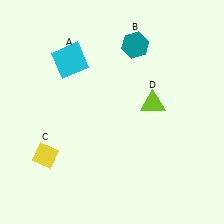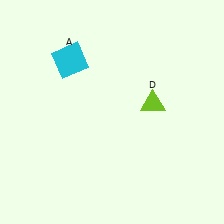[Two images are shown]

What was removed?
The yellow diamond (C), the teal hexagon (B) were removed in Image 2.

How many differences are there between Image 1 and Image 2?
There are 2 differences between the two images.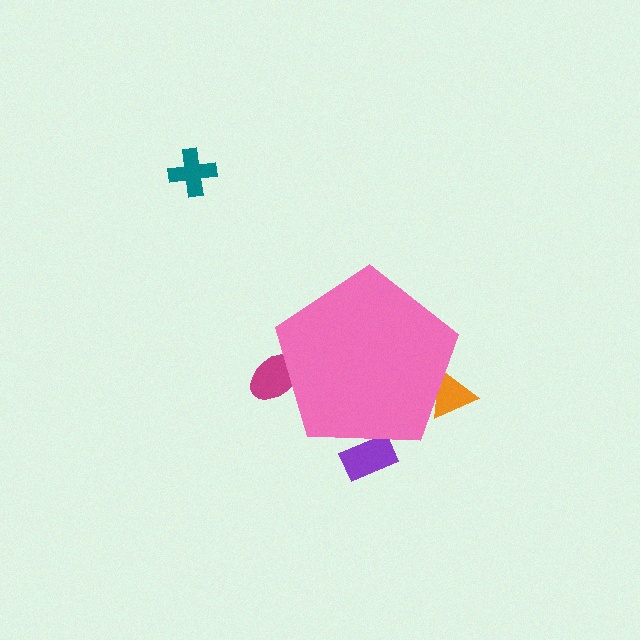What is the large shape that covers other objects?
A pink pentagon.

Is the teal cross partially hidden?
No, the teal cross is fully visible.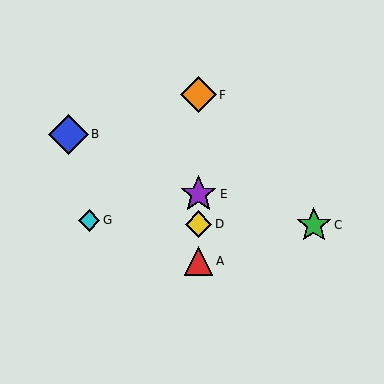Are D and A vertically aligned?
Yes, both are at x≈198.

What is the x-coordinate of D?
Object D is at x≈198.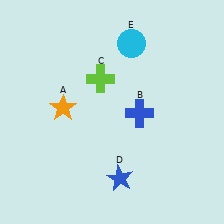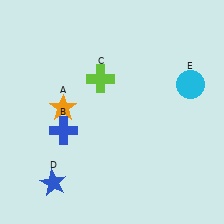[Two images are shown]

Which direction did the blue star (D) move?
The blue star (D) moved left.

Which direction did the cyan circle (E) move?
The cyan circle (E) moved right.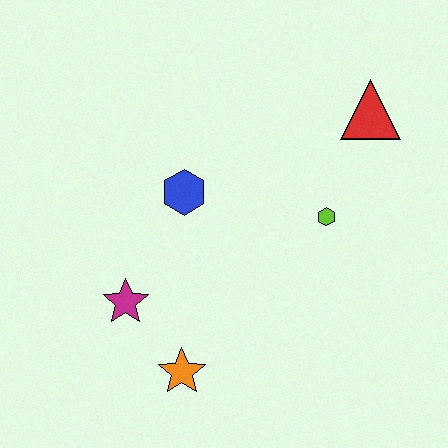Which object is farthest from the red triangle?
The orange star is farthest from the red triangle.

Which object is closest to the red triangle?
The lime hexagon is closest to the red triangle.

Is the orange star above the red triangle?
No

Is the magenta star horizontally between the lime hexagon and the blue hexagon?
No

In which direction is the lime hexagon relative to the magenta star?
The lime hexagon is to the right of the magenta star.